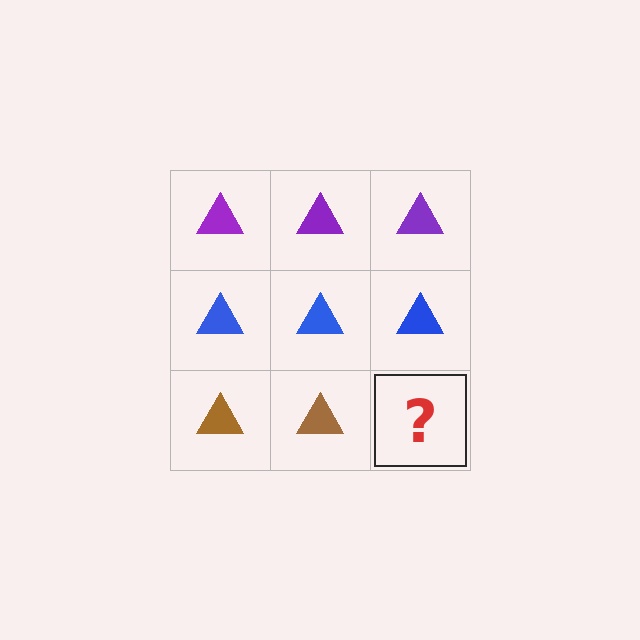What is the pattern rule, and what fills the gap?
The rule is that each row has a consistent color. The gap should be filled with a brown triangle.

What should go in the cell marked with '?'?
The missing cell should contain a brown triangle.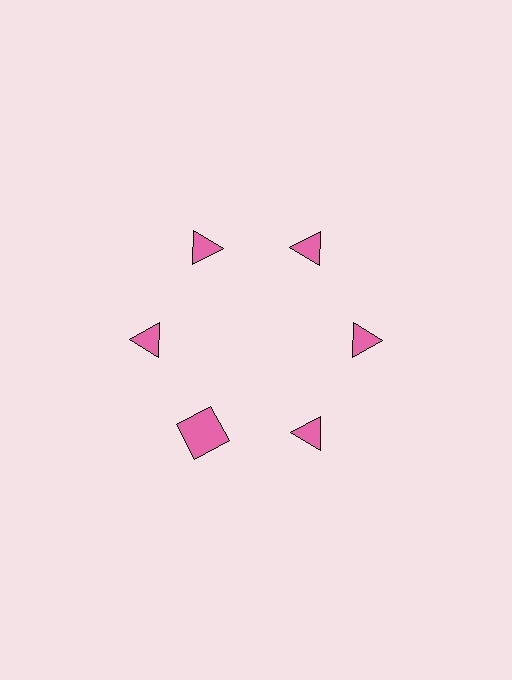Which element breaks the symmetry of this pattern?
The pink square at roughly the 7 o'clock position breaks the symmetry. All other shapes are pink triangles.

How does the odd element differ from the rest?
It has a different shape: square instead of triangle.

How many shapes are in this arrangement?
There are 6 shapes arranged in a ring pattern.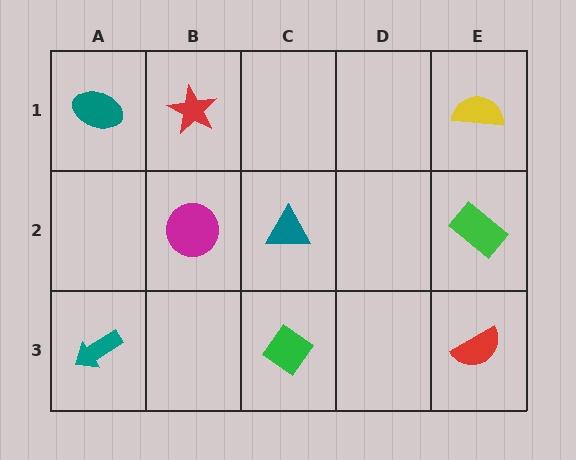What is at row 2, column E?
A green rectangle.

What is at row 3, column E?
A red semicircle.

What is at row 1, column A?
A teal ellipse.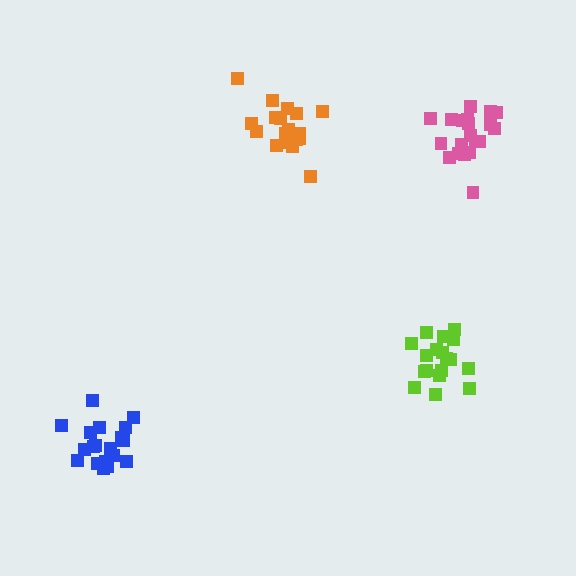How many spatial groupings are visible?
There are 4 spatial groupings.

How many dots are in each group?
Group 1: 19 dots, Group 2: 19 dots, Group 3: 20 dots, Group 4: 18 dots (76 total).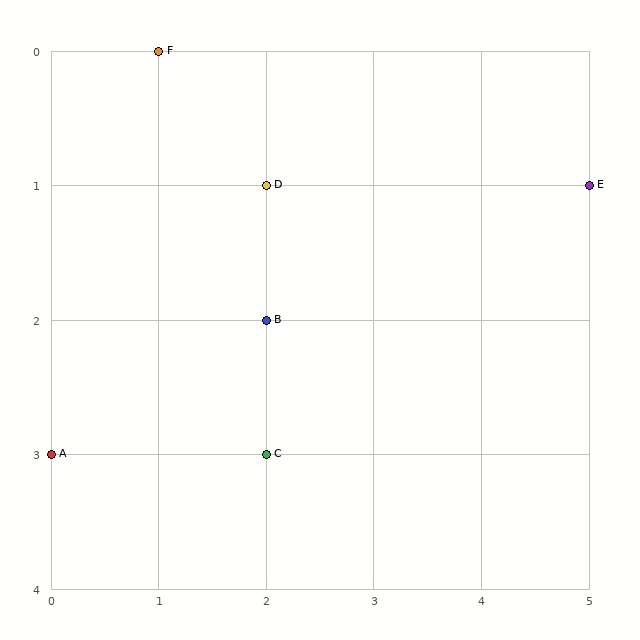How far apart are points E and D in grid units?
Points E and D are 3 columns apart.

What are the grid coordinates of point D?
Point D is at grid coordinates (2, 1).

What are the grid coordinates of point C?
Point C is at grid coordinates (2, 3).